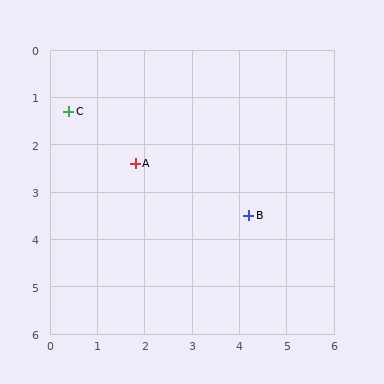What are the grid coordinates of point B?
Point B is at approximately (4.2, 3.5).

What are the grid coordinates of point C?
Point C is at approximately (0.4, 1.3).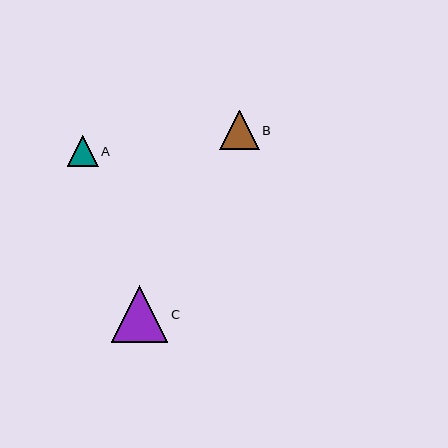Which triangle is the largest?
Triangle C is the largest with a size of approximately 57 pixels.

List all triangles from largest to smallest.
From largest to smallest: C, B, A.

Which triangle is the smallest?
Triangle A is the smallest with a size of approximately 31 pixels.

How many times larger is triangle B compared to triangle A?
Triangle B is approximately 1.3 times the size of triangle A.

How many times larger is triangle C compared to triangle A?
Triangle C is approximately 1.8 times the size of triangle A.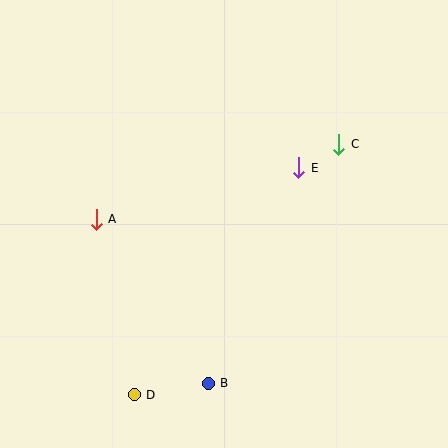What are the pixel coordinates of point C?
Point C is at (339, 144).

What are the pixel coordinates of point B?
Point B is at (208, 383).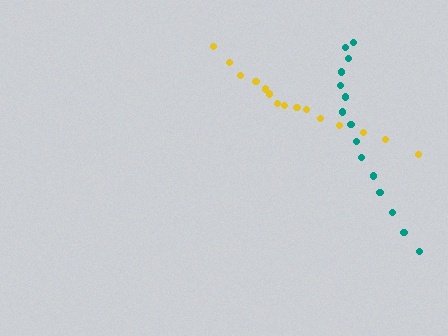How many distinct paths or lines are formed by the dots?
There are 2 distinct paths.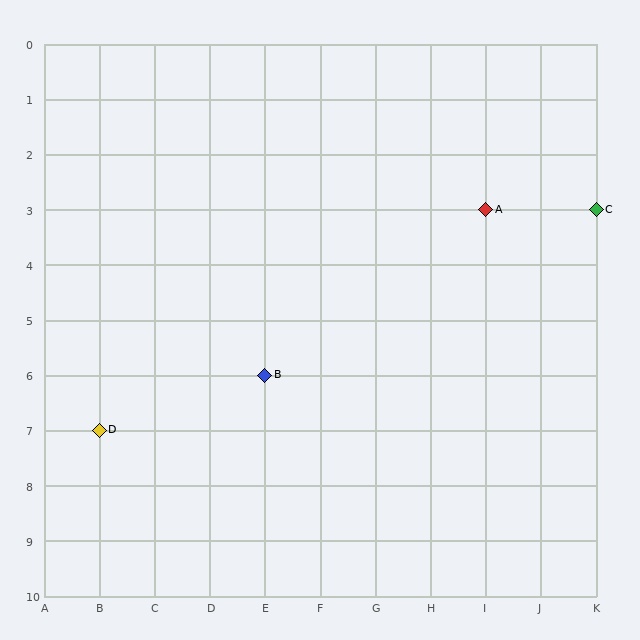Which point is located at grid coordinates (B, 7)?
Point D is at (B, 7).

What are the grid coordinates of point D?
Point D is at grid coordinates (B, 7).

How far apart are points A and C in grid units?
Points A and C are 2 columns apart.